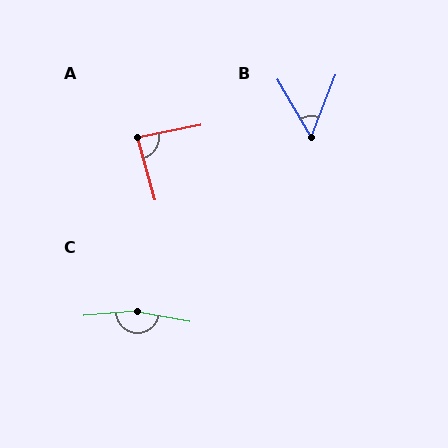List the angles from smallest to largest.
B (52°), A (85°), C (165°).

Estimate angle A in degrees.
Approximately 85 degrees.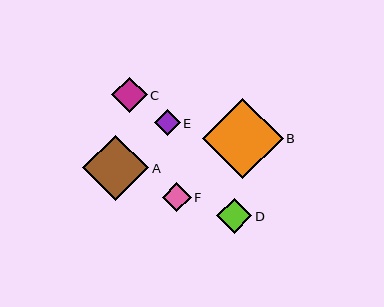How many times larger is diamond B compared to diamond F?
Diamond B is approximately 2.8 times the size of diamond F.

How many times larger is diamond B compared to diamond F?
Diamond B is approximately 2.8 times the size of diamond F.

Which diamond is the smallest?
Diamond E is the smallest with a size of approximately 26 pixels.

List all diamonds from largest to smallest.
From largest to smallest: B, A, D, C, F, E.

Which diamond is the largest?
Diamond B is the largest with a size of approximately 80 pixels.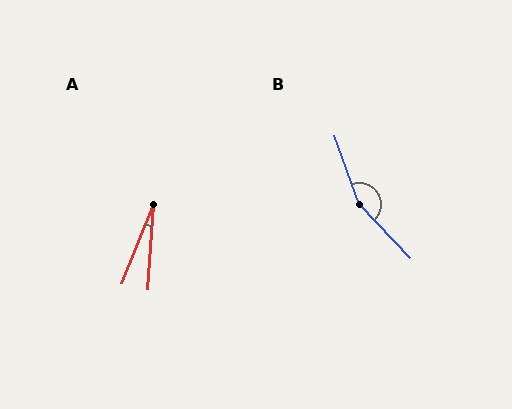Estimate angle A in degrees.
Approximately 18 degrees.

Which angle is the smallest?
A, at approximately 18 degrees.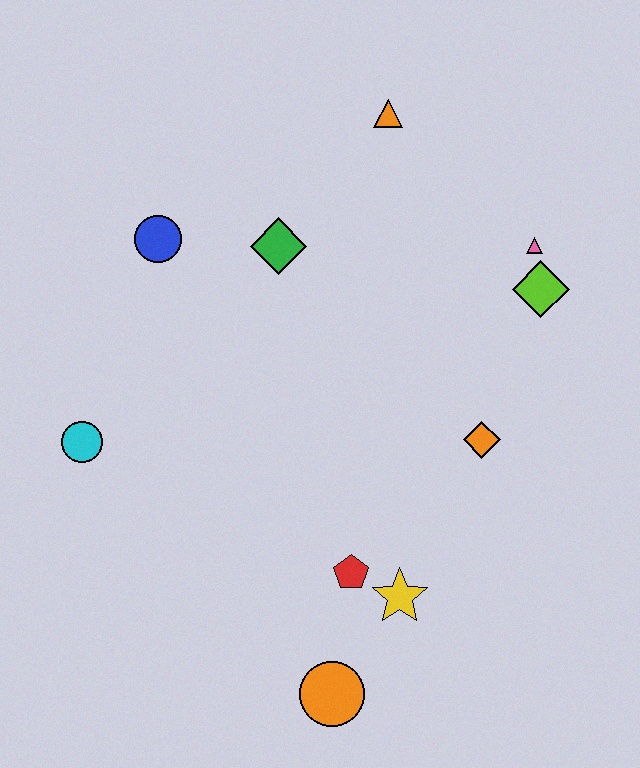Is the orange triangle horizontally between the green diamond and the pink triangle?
Yes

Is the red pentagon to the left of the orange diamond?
Yes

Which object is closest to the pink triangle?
The lime diamond is closest to the pink triangle.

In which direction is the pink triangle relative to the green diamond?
The pink triangle is to the right of the green diamond.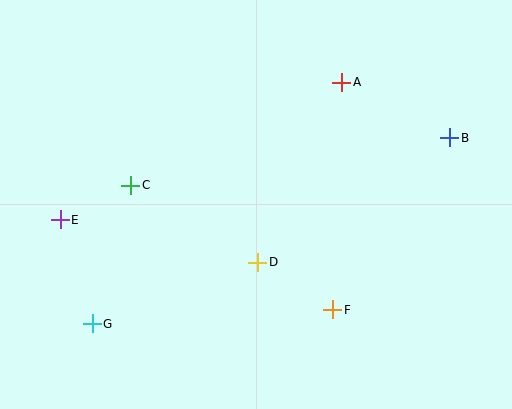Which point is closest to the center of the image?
Point D at (258, 262) is closest to the center.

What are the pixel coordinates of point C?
Point C is at (131, 185).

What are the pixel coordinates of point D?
Point D is at (258, 262).